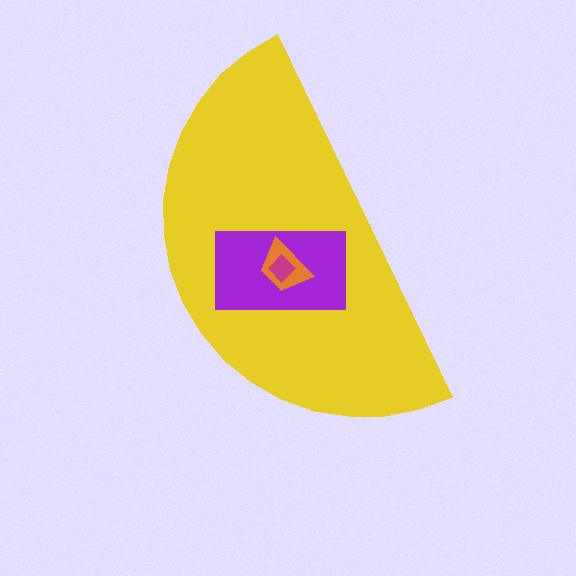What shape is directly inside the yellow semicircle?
The purple rectangle.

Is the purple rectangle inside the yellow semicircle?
Yes.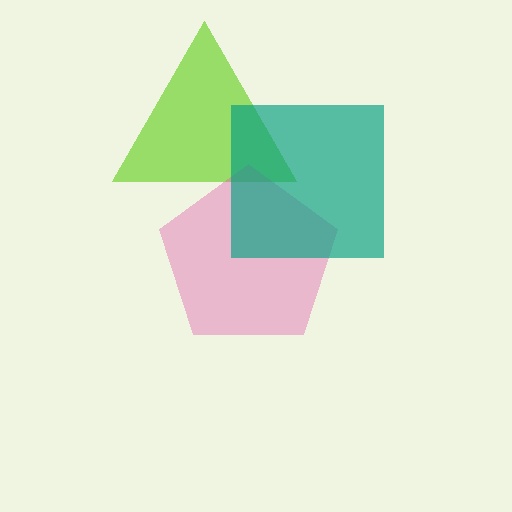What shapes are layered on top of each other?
The layered shapes are: a lime triangle, a pink pentagon, a teal square.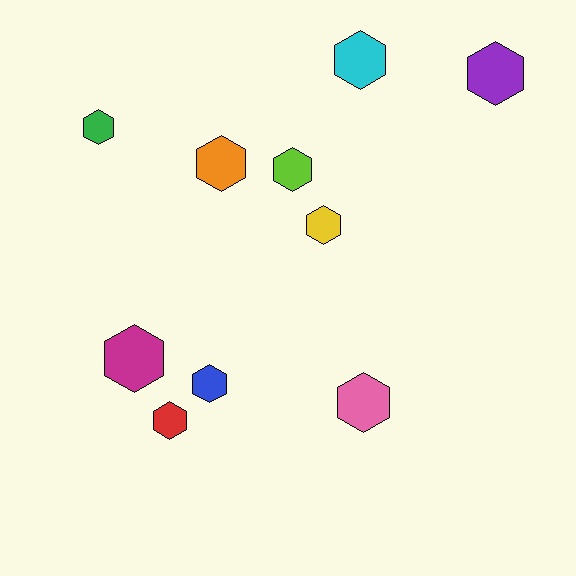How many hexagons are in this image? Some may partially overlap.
There are 10 hexagons.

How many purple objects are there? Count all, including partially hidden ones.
There is 1 purple object.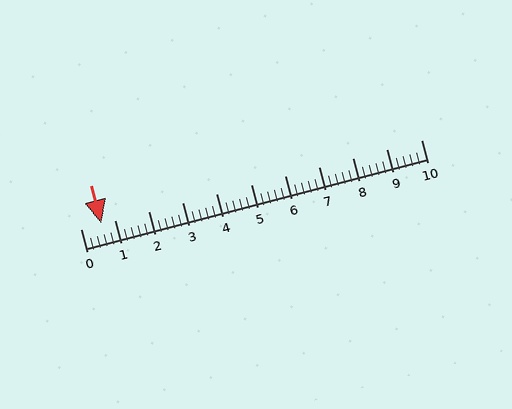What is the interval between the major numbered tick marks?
The major tick marks are spaced 1 units apart.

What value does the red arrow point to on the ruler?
The red arrow points to approximately 0.6.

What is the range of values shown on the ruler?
The ruler shows values from 0 to 10.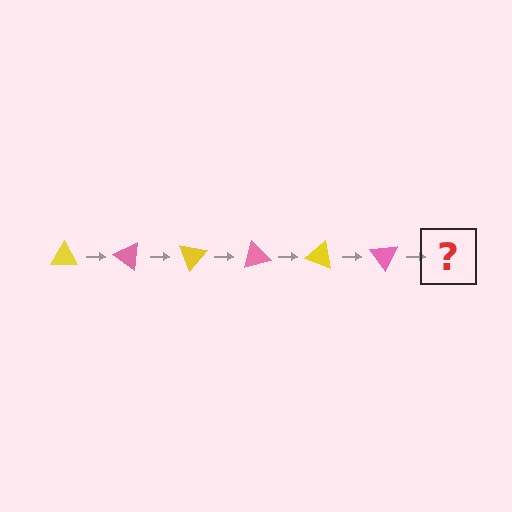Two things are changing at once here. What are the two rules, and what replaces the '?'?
The two rules are that it rotates 35 degrees each step and the color cycles through yellow and pink. The '?' should be a yellow triangle, rotated 210 degrees from the start.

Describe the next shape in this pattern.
It should be a yellow triangle, rotated 210 degrees from the start.